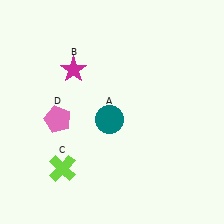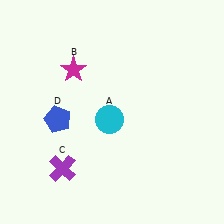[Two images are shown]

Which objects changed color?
A changed from teal to cyan. C changed from lime to purple. D changed from pink to blue.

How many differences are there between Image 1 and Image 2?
There are 3 differences between the two images.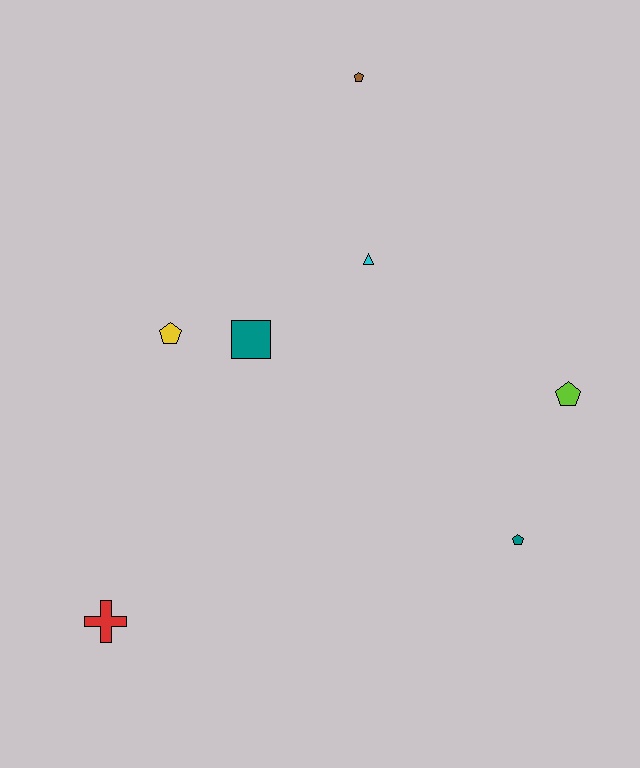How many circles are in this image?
There are no circles.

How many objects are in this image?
There are 7 objects.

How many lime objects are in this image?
There is 1 lime object.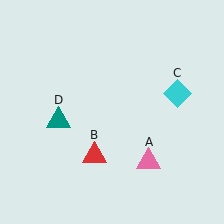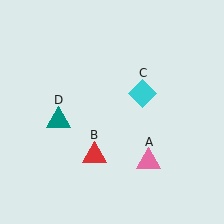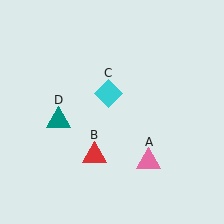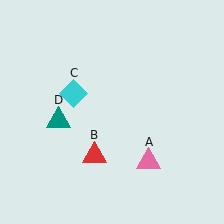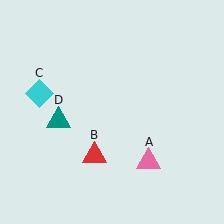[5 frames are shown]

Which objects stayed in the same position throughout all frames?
Pink triangle (object A) and red triangle (object B) and teal triangle (object D) remained stationary.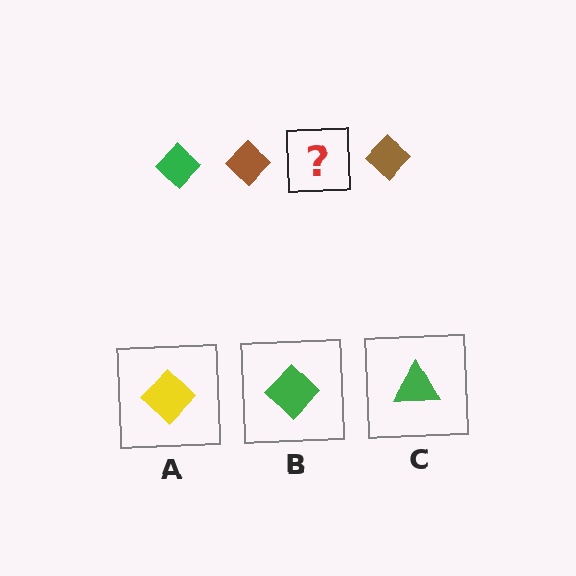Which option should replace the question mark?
Option B.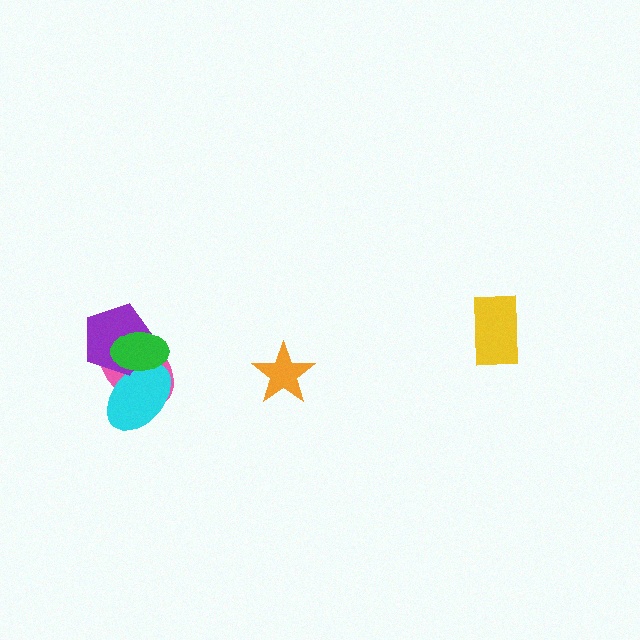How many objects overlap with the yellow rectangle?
0 objects overlap with the yellow rectangle.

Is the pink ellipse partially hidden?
Yes, it is partially covered by another shape.